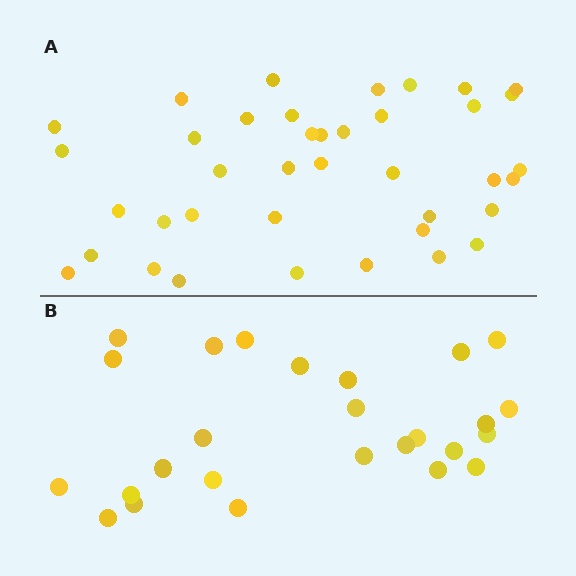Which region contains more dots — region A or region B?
Region A (the top region) has more dots.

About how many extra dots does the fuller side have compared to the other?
Region A has approximately 15 more dots than region B.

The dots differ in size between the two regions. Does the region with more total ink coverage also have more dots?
No. Region B has more total ink coverage because its dots are larger, but region A actually contains more individual dots. Total area can be misleading — the number of items is what matters here.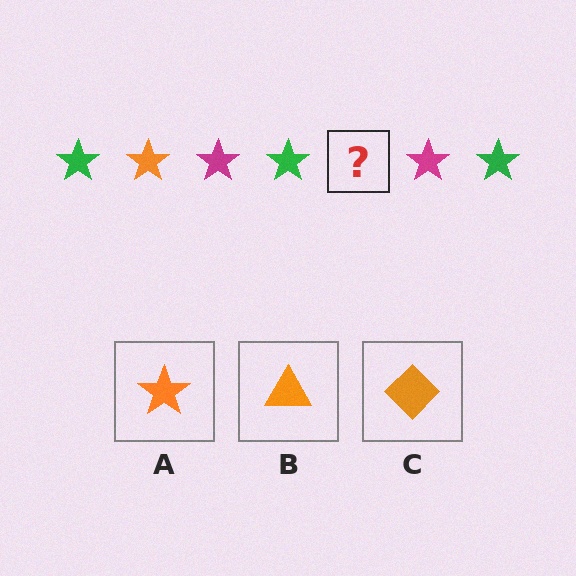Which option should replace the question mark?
Option A.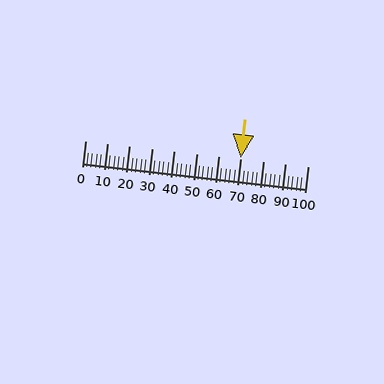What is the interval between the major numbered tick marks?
The major tick marks are spaced 10 units apart.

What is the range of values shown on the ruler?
The ruler shows values from 0 to 100.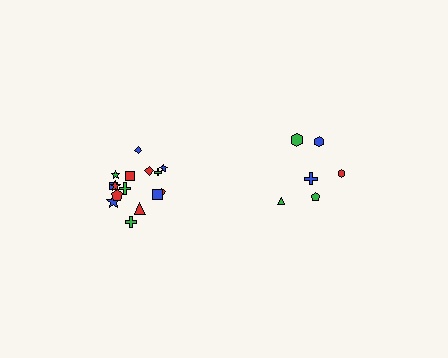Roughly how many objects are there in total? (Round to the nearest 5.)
Roughly 20 objects in total.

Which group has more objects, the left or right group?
The left group.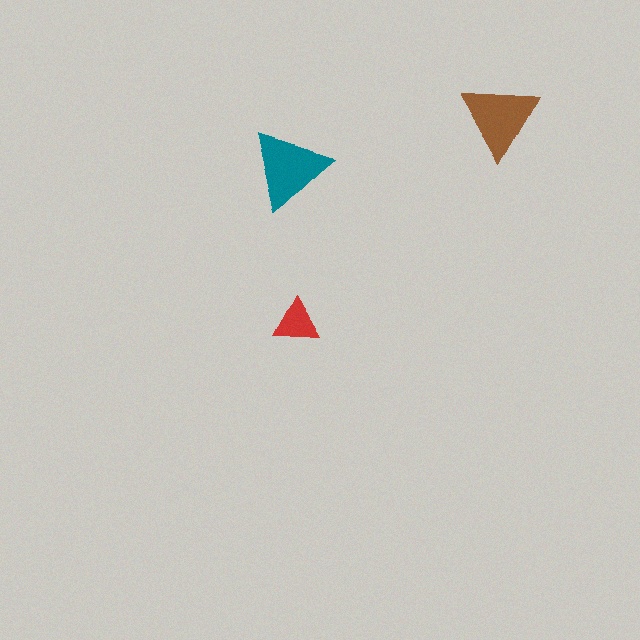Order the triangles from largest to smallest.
the teal one, the brown one, the red one.